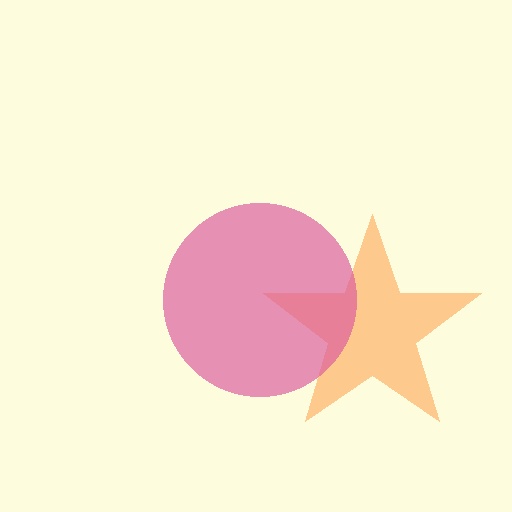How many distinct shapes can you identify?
There are 2 distinct shapes: an orange star, a pink circle.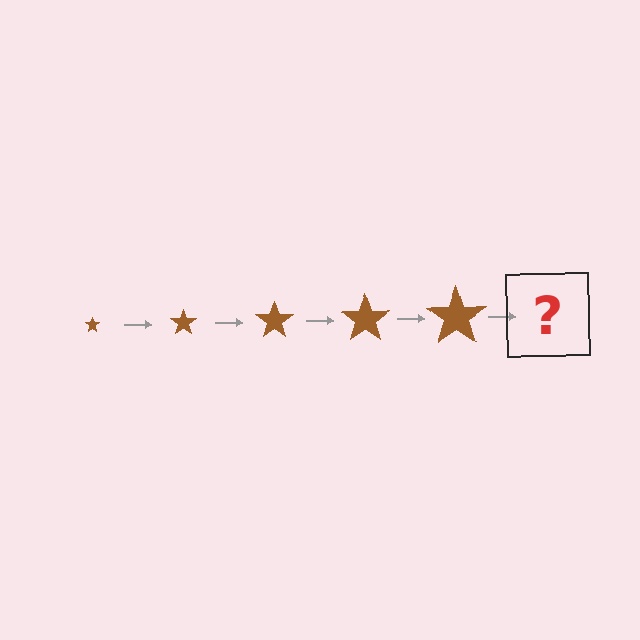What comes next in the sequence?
The next element should be a brown star, larger than the previous one.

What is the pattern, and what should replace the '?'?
The pattern is that the star gets progressively larger each step. The '?' should be a brown star, larger than the previous one.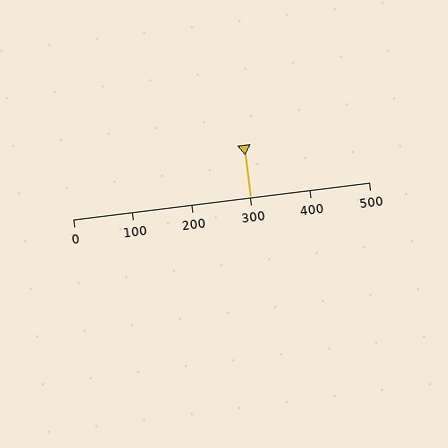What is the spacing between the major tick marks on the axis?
The major ticks are spaced 100 apart.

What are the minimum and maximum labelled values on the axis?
The axis runs from 0 to 500.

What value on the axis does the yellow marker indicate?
The marker indicates approximately 300.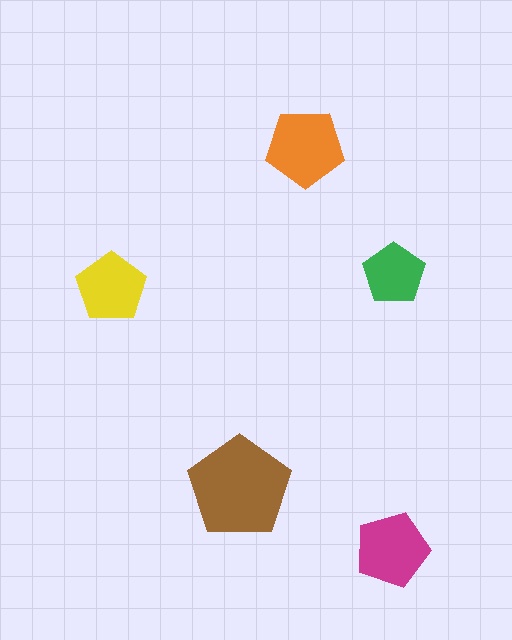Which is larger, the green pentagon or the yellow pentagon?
The yellow one.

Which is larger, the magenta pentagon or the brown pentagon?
The brown one.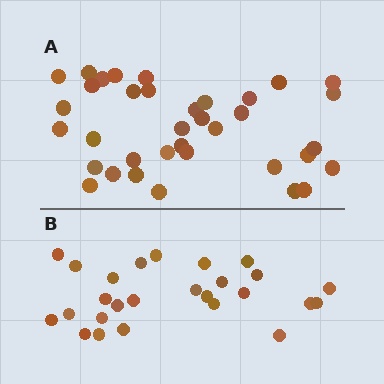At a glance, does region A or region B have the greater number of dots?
Region A (the top region) has more dots.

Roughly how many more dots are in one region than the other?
Region A has roughly 10 or so more dots than region B.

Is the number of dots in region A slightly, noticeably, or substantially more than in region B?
Region A has noticeably more, but not dramatically so. The ratio is roughly 1.4 to 1.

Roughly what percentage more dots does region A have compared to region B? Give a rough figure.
About 40% more.